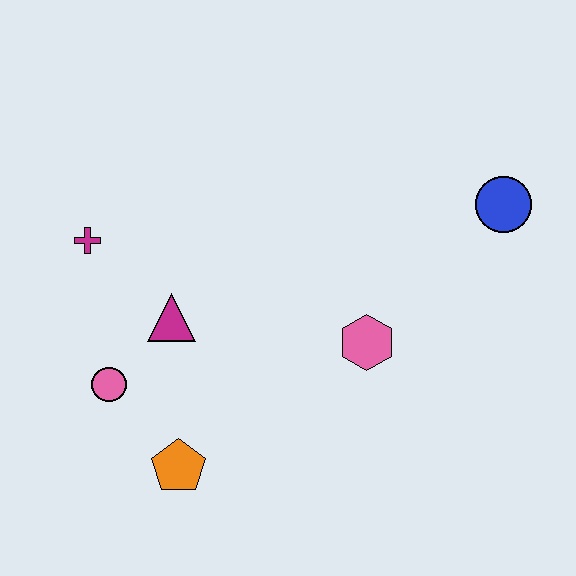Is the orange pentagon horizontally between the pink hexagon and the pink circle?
Yes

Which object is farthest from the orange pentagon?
The blue circle is farthest from the orange pentagon.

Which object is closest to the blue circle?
The pink hexagon is closest to the blue circle.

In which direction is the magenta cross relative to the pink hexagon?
The magenta cross is to the left of the pink hexagon.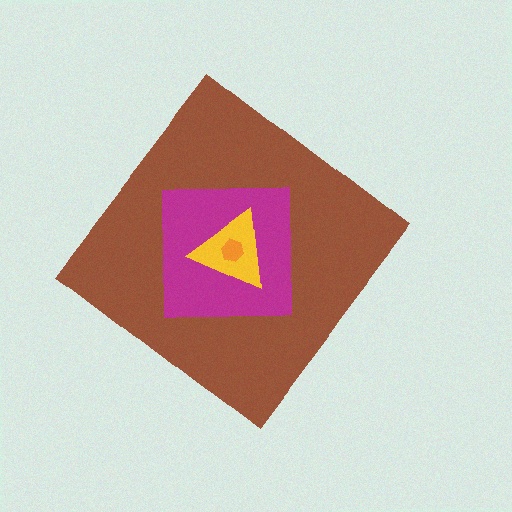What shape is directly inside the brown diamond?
The magenta square.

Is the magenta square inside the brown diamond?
Yes.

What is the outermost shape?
The brown diamond.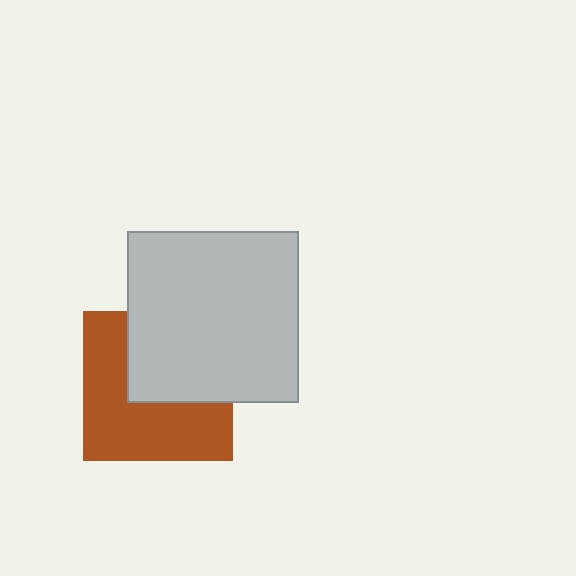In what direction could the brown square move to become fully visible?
The brown square could move toward the lower-left. That would shift it out from behind the light gray square entirely.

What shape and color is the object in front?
The object in front is a light gray square.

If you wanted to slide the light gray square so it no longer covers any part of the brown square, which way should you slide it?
Slide it toward the upper-right — that is the most direct way to separate the two shapes.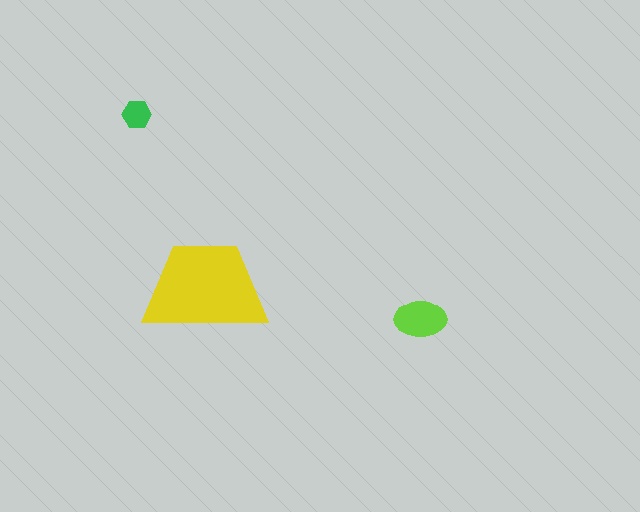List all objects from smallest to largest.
The green hexagon, the lime ellipse, the yellow trapezoid.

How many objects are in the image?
There are 3 objects in the image.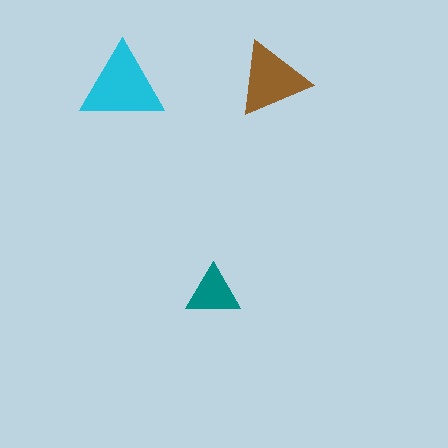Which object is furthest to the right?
The brown triangle is rightmost.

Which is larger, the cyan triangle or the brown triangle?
The cyan one.